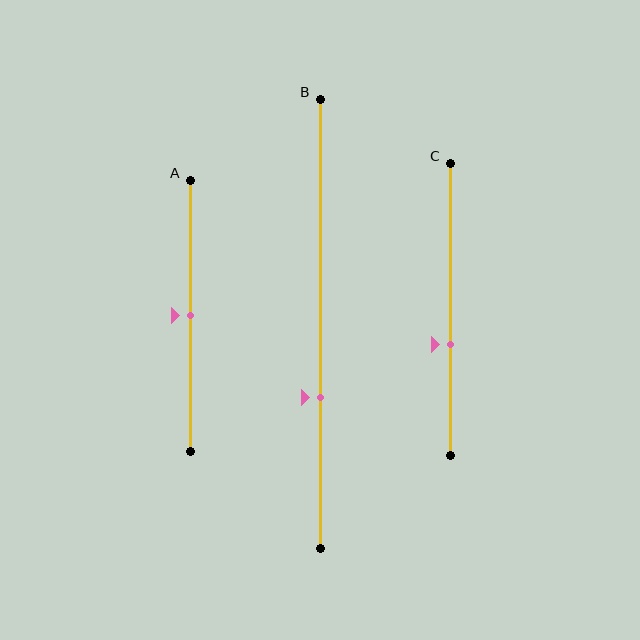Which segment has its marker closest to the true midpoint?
Segment A has its marker closest to the true midpoint.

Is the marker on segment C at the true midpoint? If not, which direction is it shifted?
No, the marker on segment C is shifted downward by about 12% of the segment length.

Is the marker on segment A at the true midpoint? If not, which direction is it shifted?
Yes, the marker on segment A is at the true midpoint.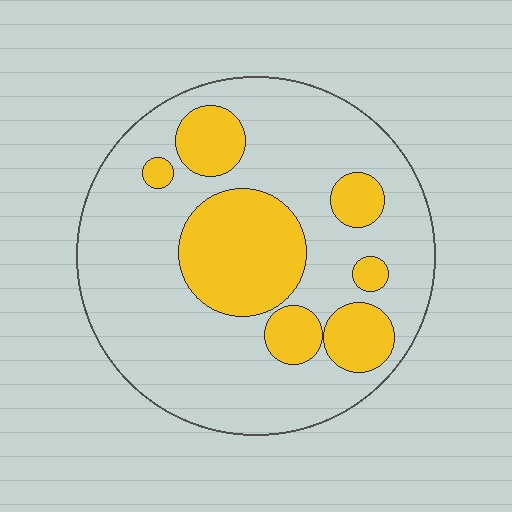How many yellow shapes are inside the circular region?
7.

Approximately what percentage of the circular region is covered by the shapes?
Approximately 30%.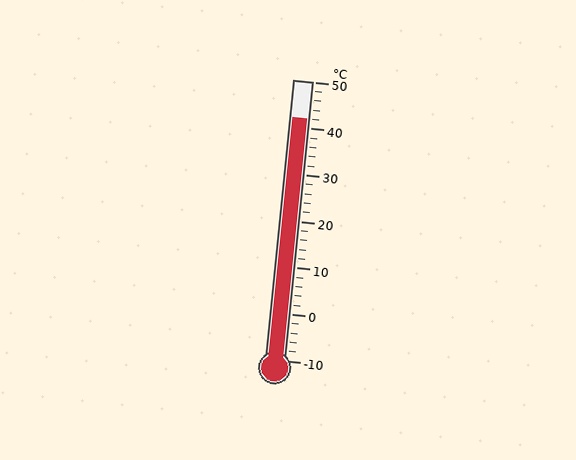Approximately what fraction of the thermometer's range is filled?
The thermometer is filled to approximately 85% of its range.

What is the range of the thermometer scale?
The thermometer scale ranges from -10°C to 50°C.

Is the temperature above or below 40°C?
The temperature is above 40°C.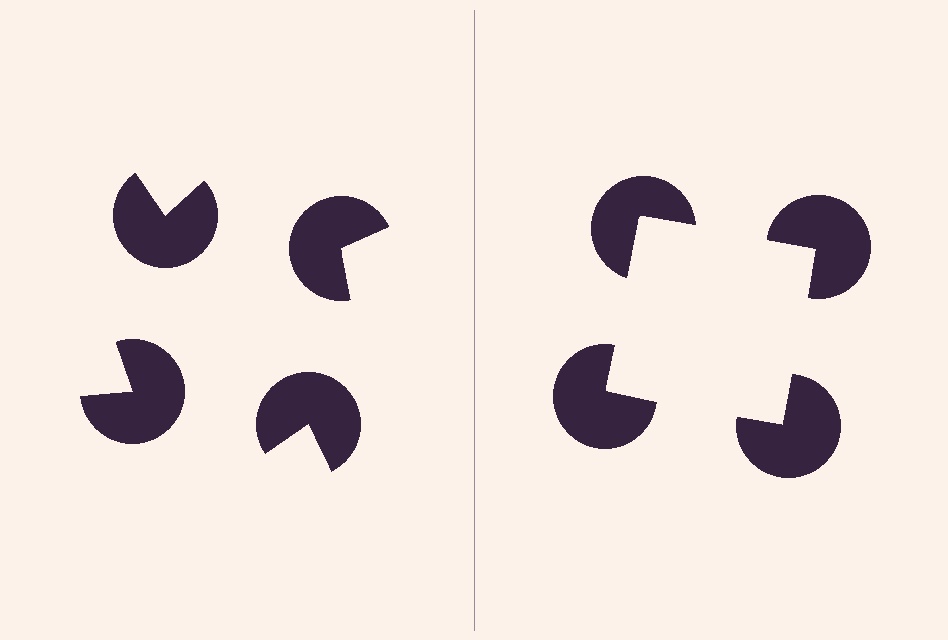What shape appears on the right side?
An illusory square.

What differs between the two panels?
The pac-man discs are positioned identically on both sides; only the wedge orientations differ. On the right they align to a square; on the left they are misaligned.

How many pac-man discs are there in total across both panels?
8 — 4 on each side.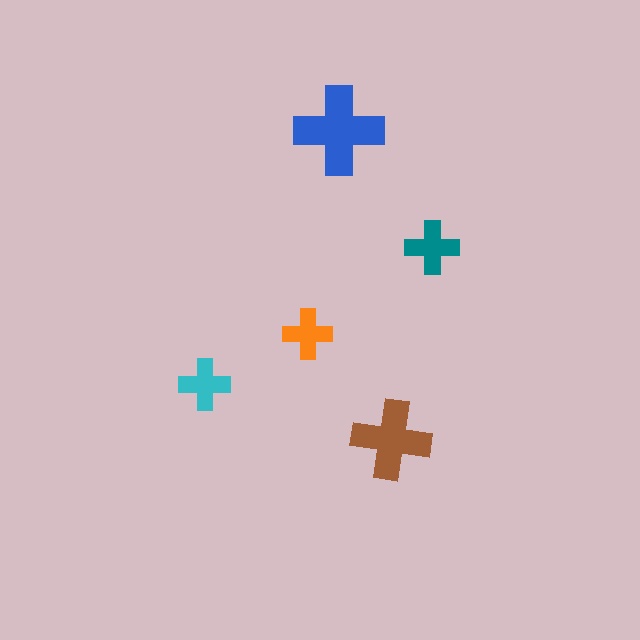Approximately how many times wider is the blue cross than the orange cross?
About 2 times wider.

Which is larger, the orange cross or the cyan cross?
The cyan one.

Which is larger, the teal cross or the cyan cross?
The teal one.